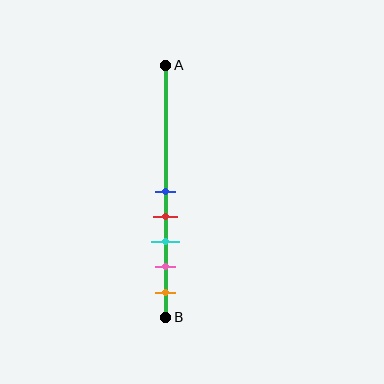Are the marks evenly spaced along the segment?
Yes, the marks are approximately evenly spaced.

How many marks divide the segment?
There are 5 marks dividing the segment.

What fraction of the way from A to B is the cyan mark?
The cyan mark is approximately 70% (0.7) of the way from A to B.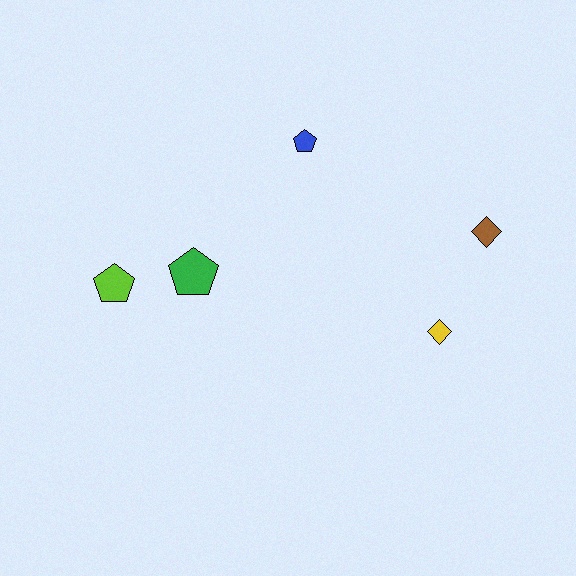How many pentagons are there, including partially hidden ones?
There are 3 pentagons.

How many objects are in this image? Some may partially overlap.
There are 5 objects.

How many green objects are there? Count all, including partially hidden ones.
There is 1 green object.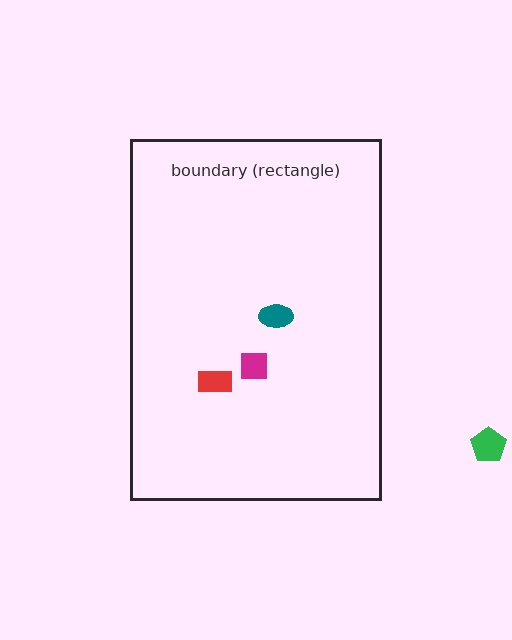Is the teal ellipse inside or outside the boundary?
Inside.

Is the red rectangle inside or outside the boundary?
Inside.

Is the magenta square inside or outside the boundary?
Inside.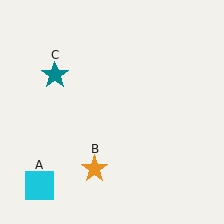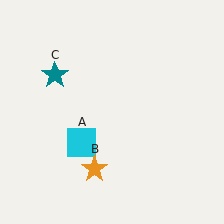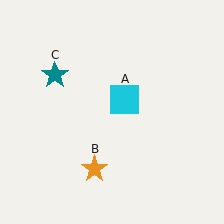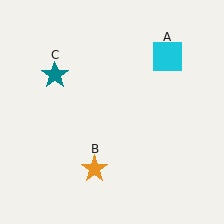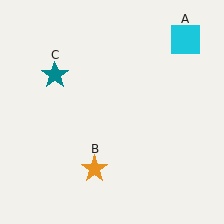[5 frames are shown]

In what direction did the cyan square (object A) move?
The cyan square (object A) moved up and to the right.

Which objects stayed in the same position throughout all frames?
Orange star (object B) and teal star (object C) remained stationary.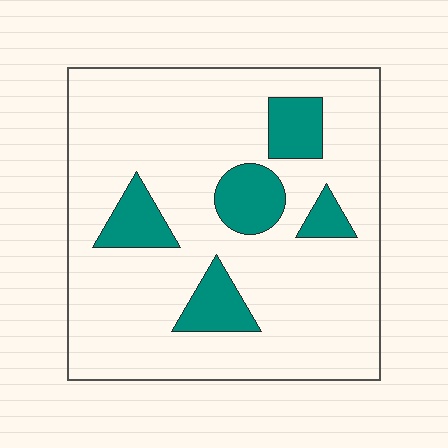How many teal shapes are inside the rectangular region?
5.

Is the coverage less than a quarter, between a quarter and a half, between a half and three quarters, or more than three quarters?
Less than a quarter.